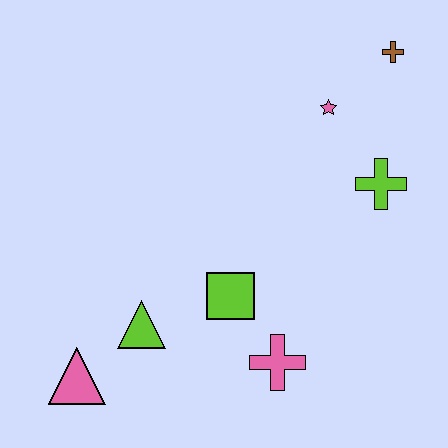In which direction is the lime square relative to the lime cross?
The lime square is to the left of the lime cross.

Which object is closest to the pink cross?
The lime square is closest to the pink cross.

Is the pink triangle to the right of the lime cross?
No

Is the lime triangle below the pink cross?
No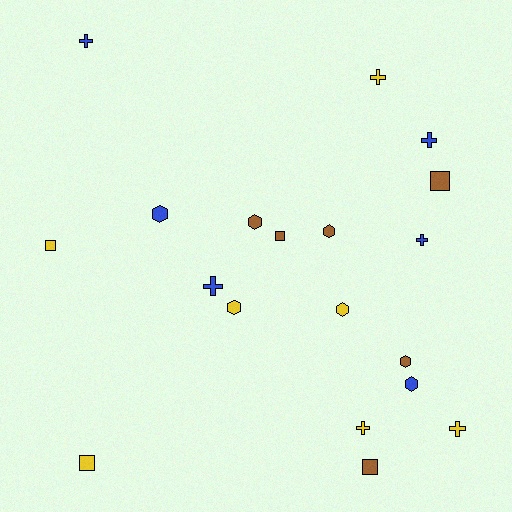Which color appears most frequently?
Yellow, with 7 objects.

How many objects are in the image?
There are 19 objects.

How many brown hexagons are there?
There are 3 brown hexagons.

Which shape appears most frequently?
Cross, with 7 objects.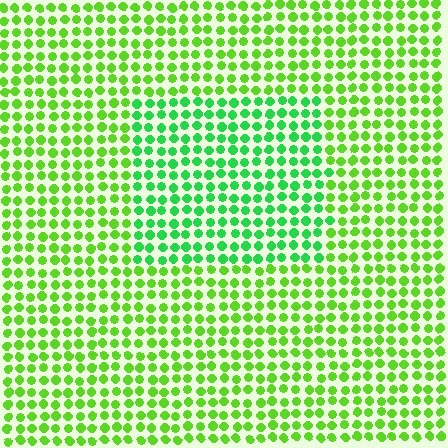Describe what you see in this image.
The image is filled with small lime elements in a uniform arrangement. A rectangle-shaped region is visible where the elements are tinted to a slightly different hue, forming a subtle color boundary.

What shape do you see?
I see a rectangle.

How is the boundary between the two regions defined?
The boundary is defined purely by a slight shift in hue (about 31 degrees). Spacing, size, and orientation are identical on both sides.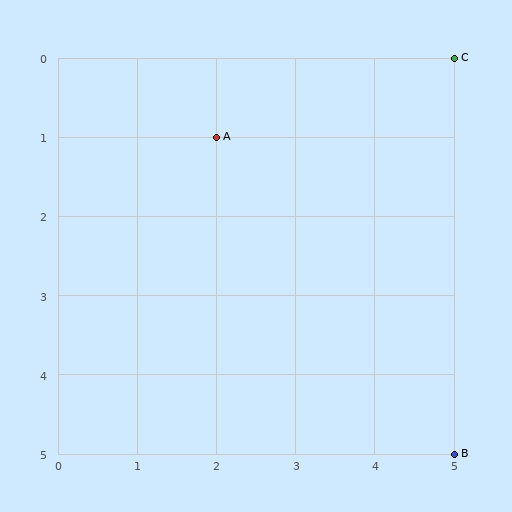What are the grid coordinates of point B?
Point B is at grid coordinates (5, 5).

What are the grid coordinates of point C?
Point C is at grid coordinates (5, 0).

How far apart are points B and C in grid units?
Points B and C are 5 rows apart.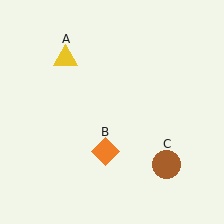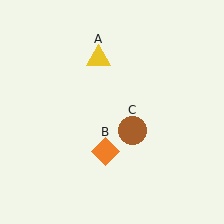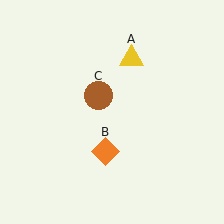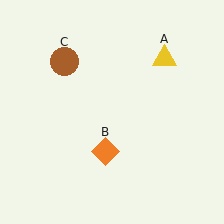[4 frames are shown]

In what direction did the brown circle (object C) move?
The brown circle (object C) moved up and to the left.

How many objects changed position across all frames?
2 objects changed position: yellow triangle (object A), brown circle (object C).